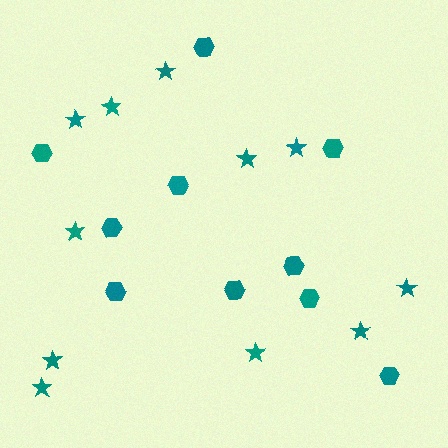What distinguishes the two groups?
There are 2 groups: one group of stars (11) and one group of hexagons (10).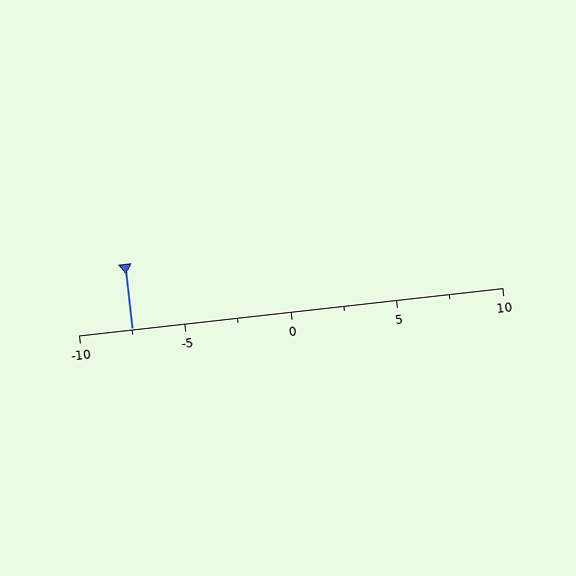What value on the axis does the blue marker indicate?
The marker indicates approximately -7.5.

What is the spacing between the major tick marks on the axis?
The major ticks are spaced 5 apart.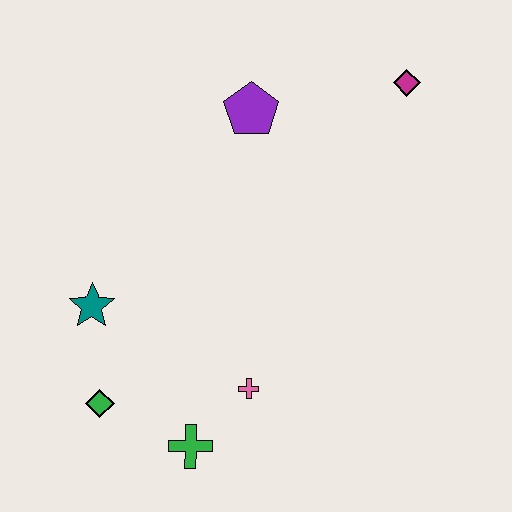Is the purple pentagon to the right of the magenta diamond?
No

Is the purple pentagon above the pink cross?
Yes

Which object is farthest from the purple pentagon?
The green cross is farthest from the purple pentagon.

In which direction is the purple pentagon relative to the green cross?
The purple pentagon is above the green cross.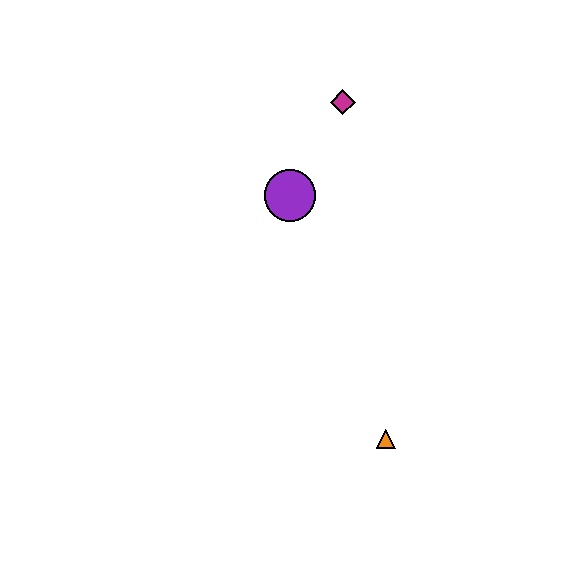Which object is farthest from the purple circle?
The orange triangle is farthest from the purple circle.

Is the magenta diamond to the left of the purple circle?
No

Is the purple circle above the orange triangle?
Yes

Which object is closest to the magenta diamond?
The purple circle is closest to the magenta diamond.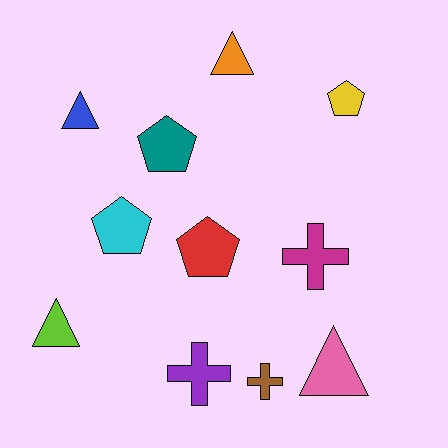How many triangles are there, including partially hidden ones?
There are 4 triangles.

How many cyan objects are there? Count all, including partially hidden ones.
There is 1 cyan object.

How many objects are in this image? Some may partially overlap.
There are 11 objects.